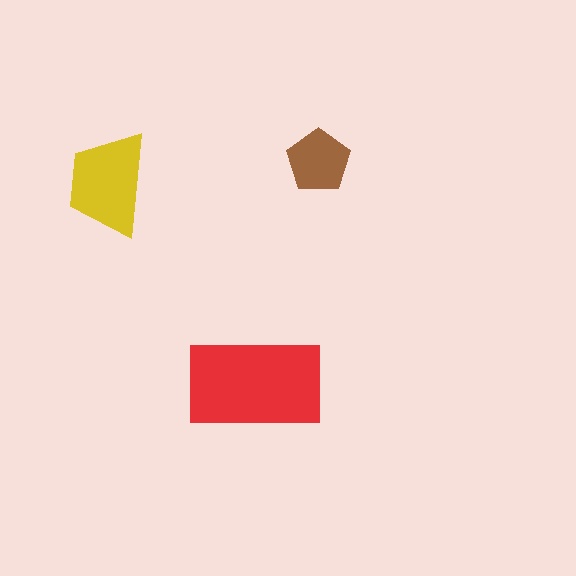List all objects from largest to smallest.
The red rectangle, the yellow trapezoid, the brown pentagon.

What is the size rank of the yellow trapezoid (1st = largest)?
2nd.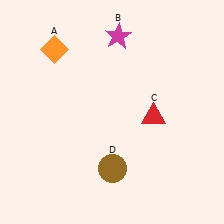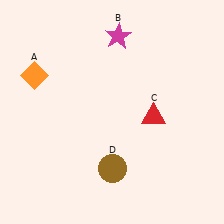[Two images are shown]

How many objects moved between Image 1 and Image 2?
1 object moved between the two images.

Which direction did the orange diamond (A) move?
The orange diamond (A) moved down.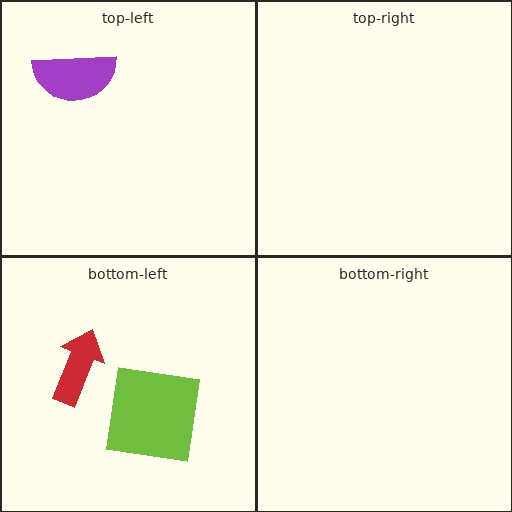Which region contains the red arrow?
The bottom-left region.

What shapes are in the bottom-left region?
The lime square, the red arrow.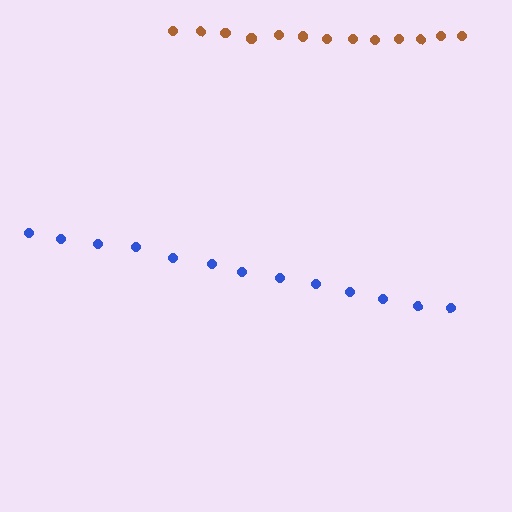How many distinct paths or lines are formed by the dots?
There are 2 distinct paths.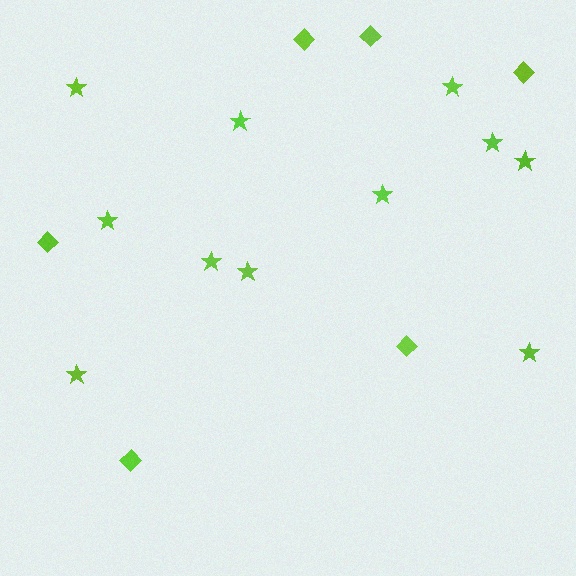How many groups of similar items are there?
There are 2 groups: one group of diamonds (6) and one group of stars (11).